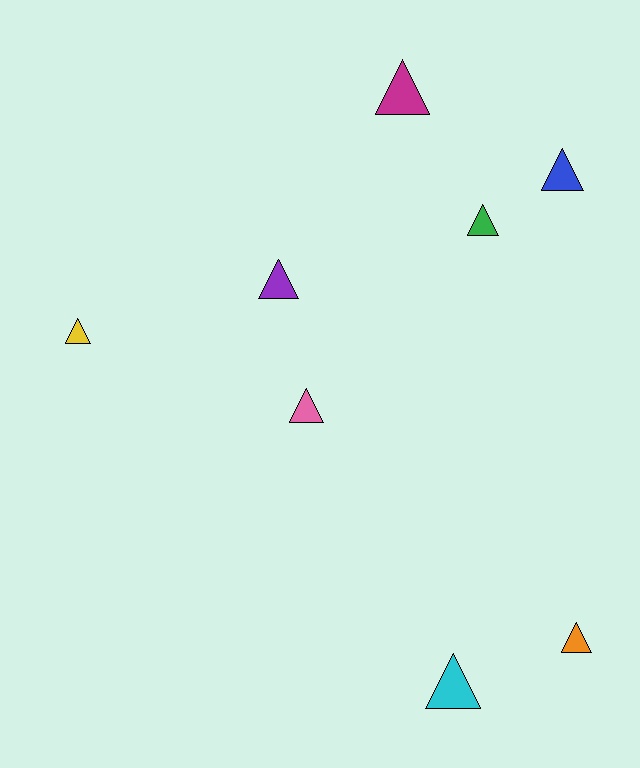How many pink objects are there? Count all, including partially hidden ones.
There is 1 pink object.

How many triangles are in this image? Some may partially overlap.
There are 8 triangles.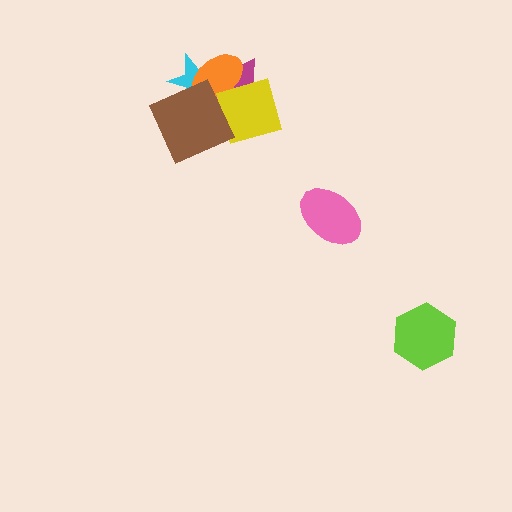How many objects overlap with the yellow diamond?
3 objects overlap with the yellow diamond.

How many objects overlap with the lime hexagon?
0 objects overlap with the lime hexagon.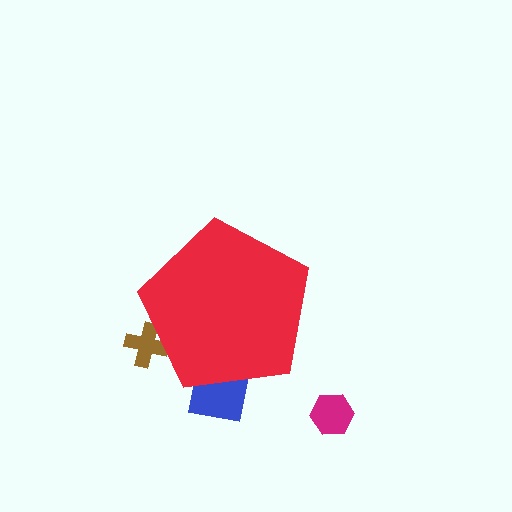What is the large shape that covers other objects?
A red pentagon.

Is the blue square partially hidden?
Yes, the blue square is partially hidden behind the red pentagon.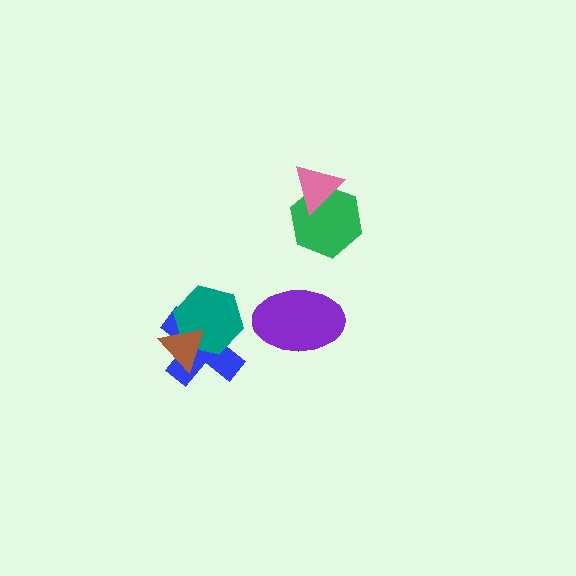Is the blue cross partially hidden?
Yes, it is partially covered by another shape.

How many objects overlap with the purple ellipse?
0 objects overlap with the purple ellipse.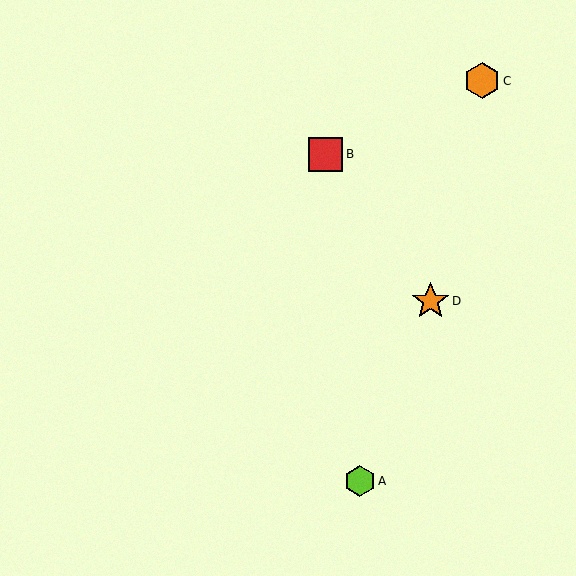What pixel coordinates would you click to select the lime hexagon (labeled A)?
Click at (360, 481) to select the lime hexagon A.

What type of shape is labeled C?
Shape C is an orange hexagon.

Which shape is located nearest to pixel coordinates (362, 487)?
The lime hexagon (labeled A) at (360, 481) is nearest to that location.